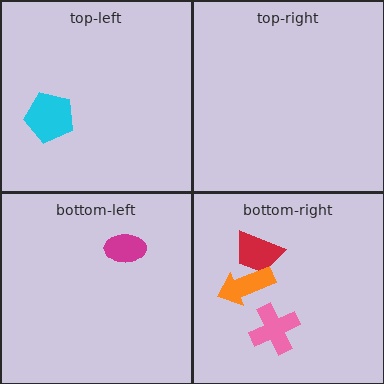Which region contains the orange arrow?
The bottom-right region.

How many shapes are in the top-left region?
1.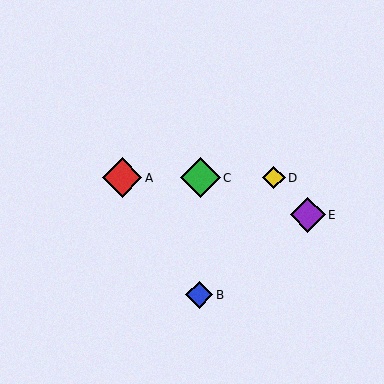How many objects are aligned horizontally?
3 objects (A, C, D) are aligned horizontally.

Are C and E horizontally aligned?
No, C is at y≈178 and E is at y≈215.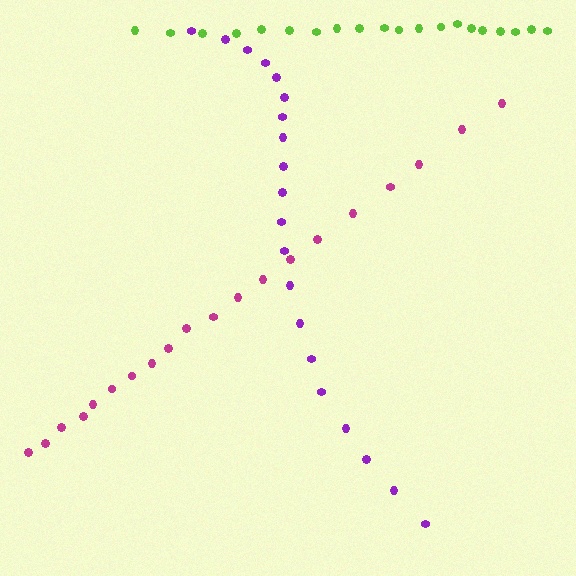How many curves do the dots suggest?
There are 3 distinct paths.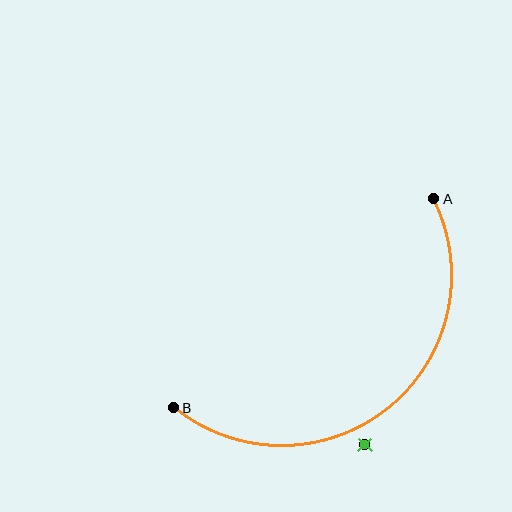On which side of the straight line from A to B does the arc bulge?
The arc bulges below and to the right of the straight line connecting A and B.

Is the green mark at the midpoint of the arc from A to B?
No — the green mark does not lie on the arc at all. It sits slightly outside the curve.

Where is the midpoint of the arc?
The arc midpoint is the point on the curve farthest from the straight line joining A and B. It sits below and to the right of that line.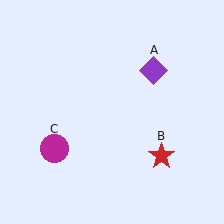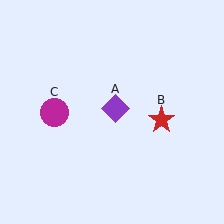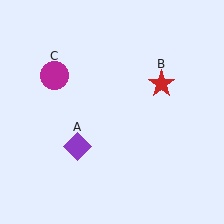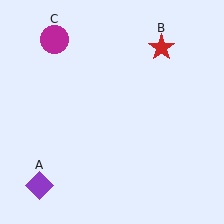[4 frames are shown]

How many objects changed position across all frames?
3 objects changed position: purple diamond (object A), red star (object B), magenta circle (object C).